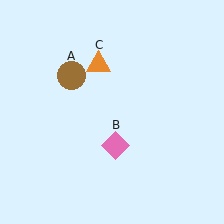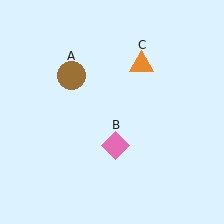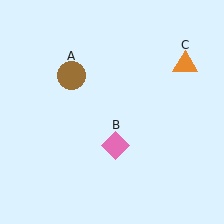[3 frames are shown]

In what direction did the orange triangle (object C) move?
The orange triangle (object C) moved right.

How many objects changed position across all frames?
1 object changed position: orange triangle (object C).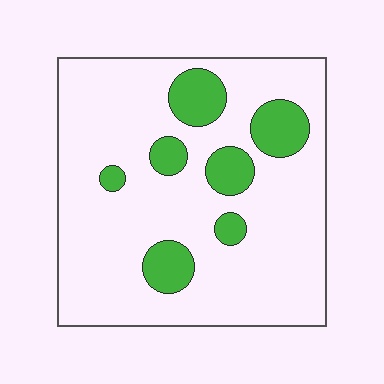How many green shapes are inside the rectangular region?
7.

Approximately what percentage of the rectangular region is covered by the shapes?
Approximately 15%.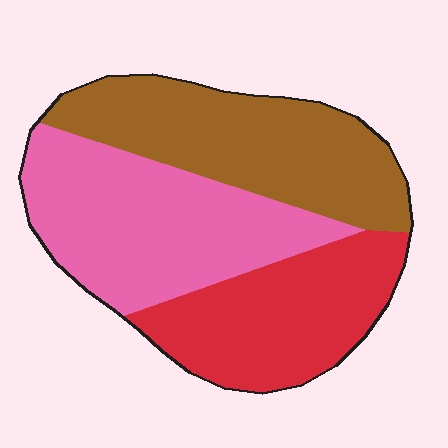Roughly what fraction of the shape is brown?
Brown covers 34% of the shape.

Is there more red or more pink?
Pink.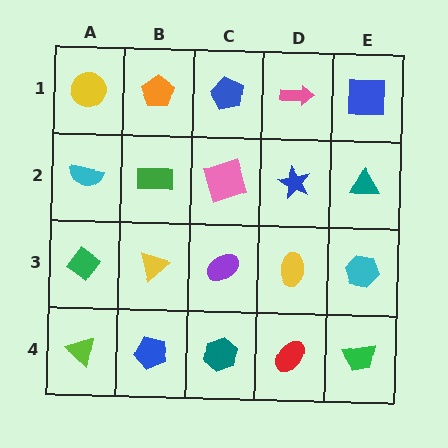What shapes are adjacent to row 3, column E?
A teal triangle (row 2, column E), a green trapezoid (row 4, column E), a yellow ellipse (row 3, column D).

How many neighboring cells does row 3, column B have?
4.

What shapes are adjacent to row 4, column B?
A yellow triangle (row 3, column B), a lime triangle (row 4, column A), a teal hexagon (row 4, column C).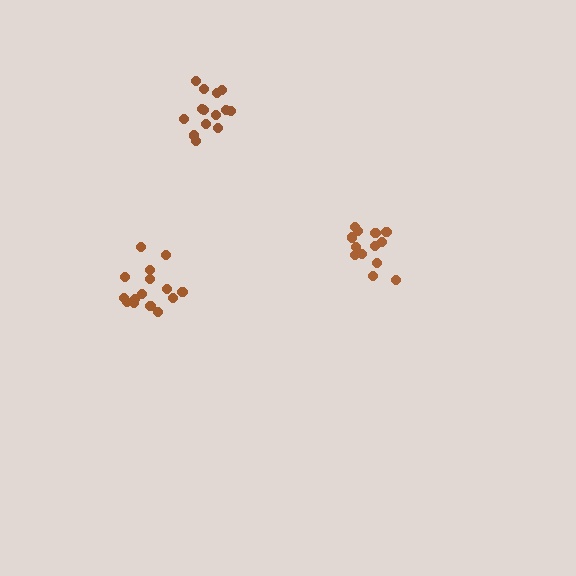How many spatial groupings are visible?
There are 3 spatial groupings.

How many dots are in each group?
Group 1: 13 dots, Group 2: 14 dots, Group 3: 15 dots (42 total).